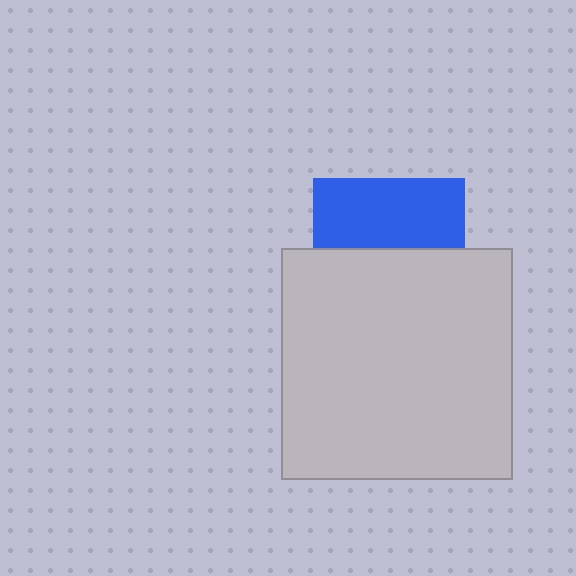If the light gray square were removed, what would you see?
You would see the complete blue square.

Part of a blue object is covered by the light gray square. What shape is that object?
It is a square.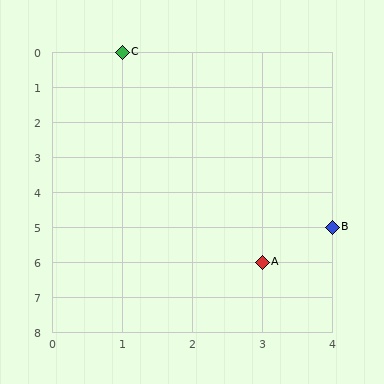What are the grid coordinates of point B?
Point B is at grid coordinates (4, 5).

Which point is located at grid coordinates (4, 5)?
Point B is at (4, 5).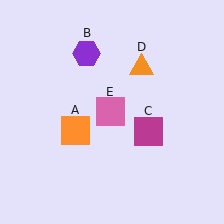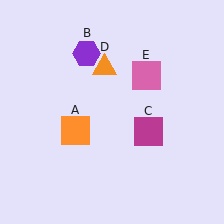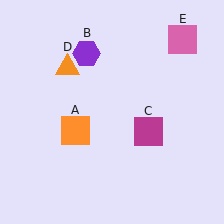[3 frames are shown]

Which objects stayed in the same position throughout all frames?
Orange square (object A) and purple hexagon (object B) and magenta square (object C) remained stationary.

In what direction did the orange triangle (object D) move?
The orange triangle (object D) moved left.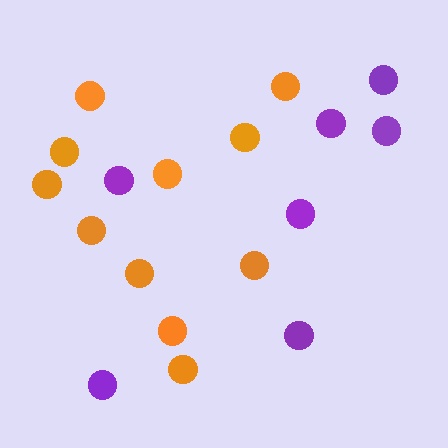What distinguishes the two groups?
There are 2 groups: one group of purple circles (7) and one group of orange circles (11).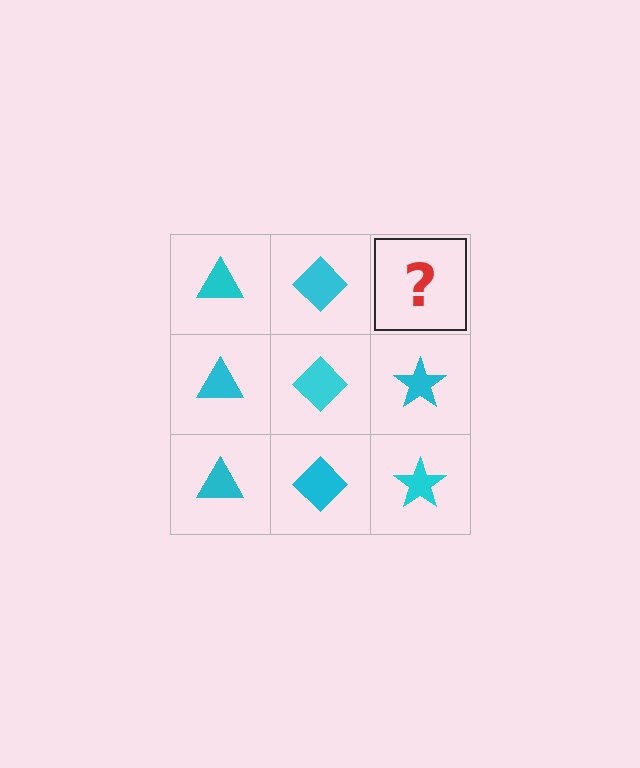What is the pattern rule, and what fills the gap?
The rule is that each column has a consistent shape. The gap should be filled with a cyan star.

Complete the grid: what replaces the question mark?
The question mark should be replaced with a cyan star.